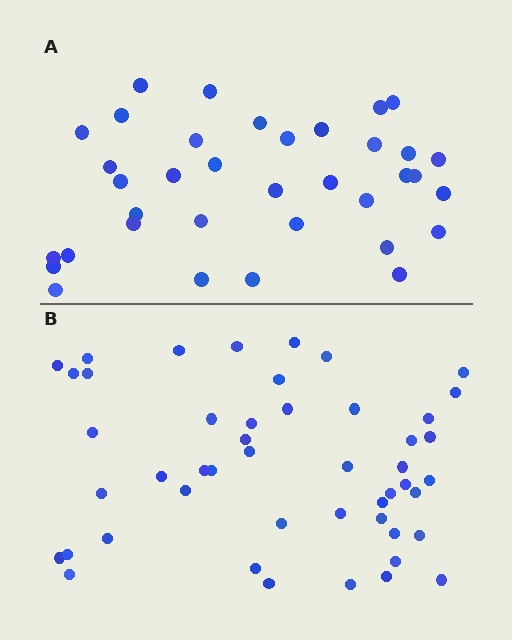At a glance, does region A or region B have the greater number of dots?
Region B (the bottom region) has more dots.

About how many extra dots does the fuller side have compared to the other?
Region B has roughly 12 or so more dots than region A.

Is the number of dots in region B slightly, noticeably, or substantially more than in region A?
Region B has noticeably more, but not dramatically so. The ratio is roughly 1.3 to 1.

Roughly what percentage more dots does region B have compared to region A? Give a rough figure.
About 35% more.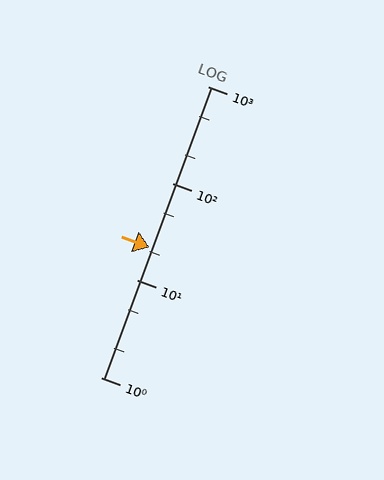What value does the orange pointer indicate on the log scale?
The pointer indicates approximately 22.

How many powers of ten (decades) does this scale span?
The scale spans 3 decades, from 1 to 1000.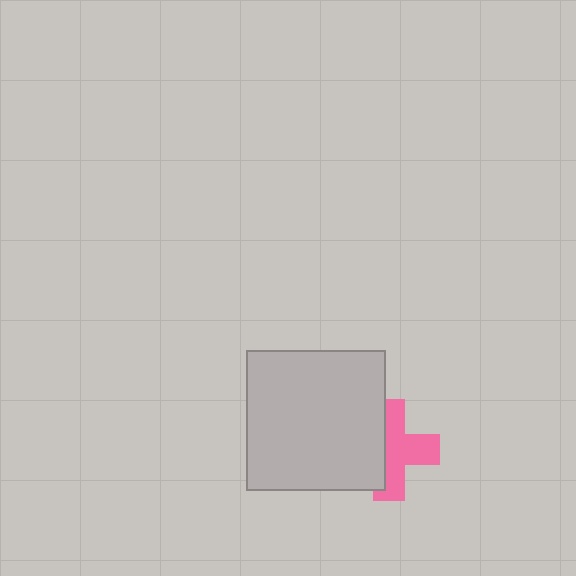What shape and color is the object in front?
The object in front is a light gray square.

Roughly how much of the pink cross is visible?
About half of it is visible (roughly 59%).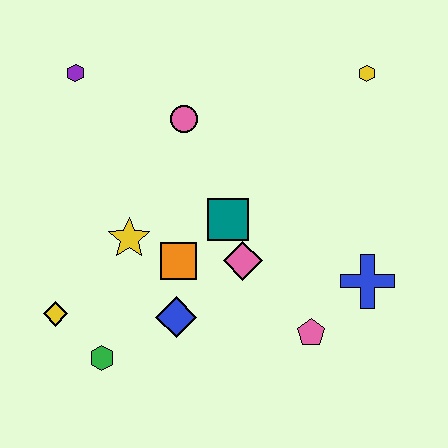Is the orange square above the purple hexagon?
No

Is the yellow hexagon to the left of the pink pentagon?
No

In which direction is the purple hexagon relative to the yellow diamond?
The purple hexagon is above the yellow diamond.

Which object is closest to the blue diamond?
The orange square is closest to the blue diamond.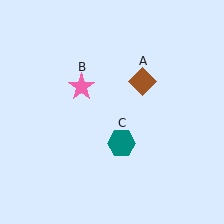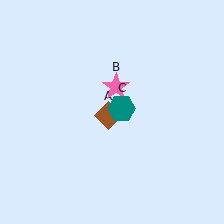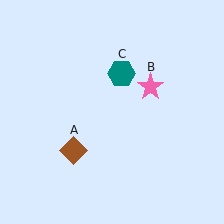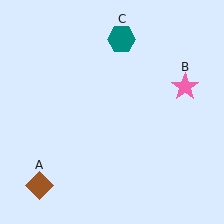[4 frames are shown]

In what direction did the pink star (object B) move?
The pink star (object B) moved right.